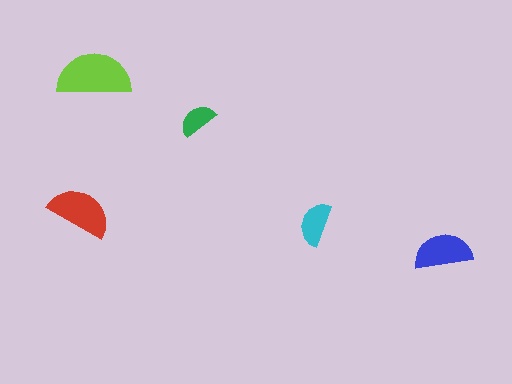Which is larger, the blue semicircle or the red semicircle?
The red one.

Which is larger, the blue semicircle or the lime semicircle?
The lime one.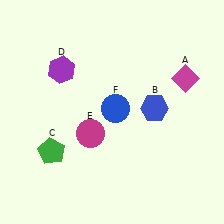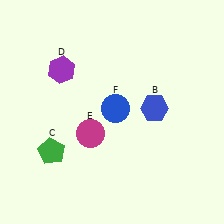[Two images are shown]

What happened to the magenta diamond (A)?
The magenta diamond (A) was removed in Image 2. It was in the top-right area of Image 1.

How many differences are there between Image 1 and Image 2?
There is 1 difference between the two images.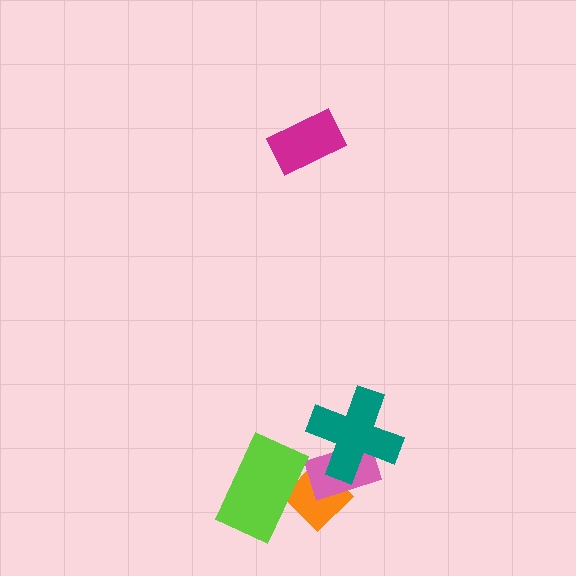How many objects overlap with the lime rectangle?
1 object overlaps with the lime rectangle.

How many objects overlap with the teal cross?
2 objects overlap with the teal cross.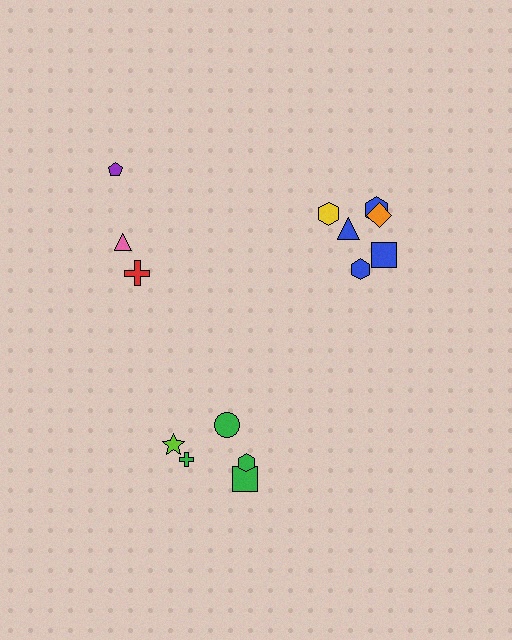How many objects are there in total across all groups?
There are 14 objects.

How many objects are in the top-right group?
There are 6 objects.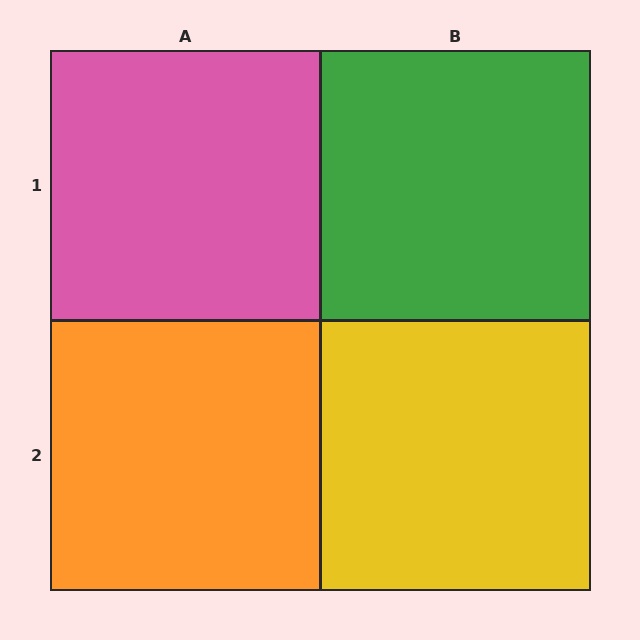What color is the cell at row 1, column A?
Pink.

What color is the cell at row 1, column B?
Green.